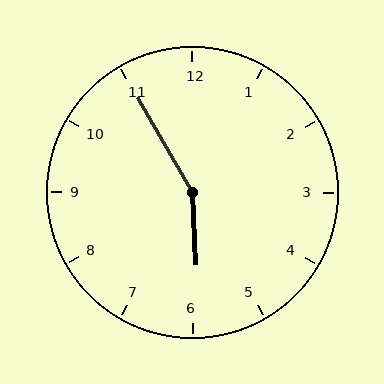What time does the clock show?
5:55.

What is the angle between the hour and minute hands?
Approximately 152 degrees.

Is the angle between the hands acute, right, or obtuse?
It is obtuse.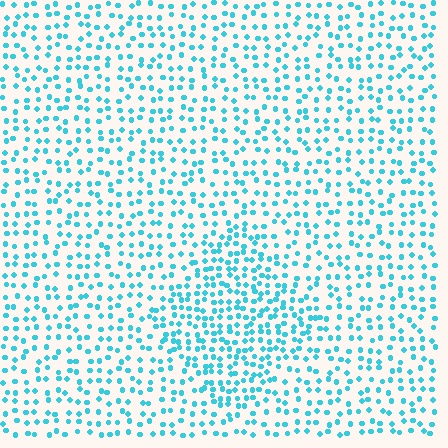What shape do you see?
I see a diamond.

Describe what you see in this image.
The image contains small cyan elements arranged at two different densities. A diamond-shaped region is visible where the elements are more densely packed than the surrounding area.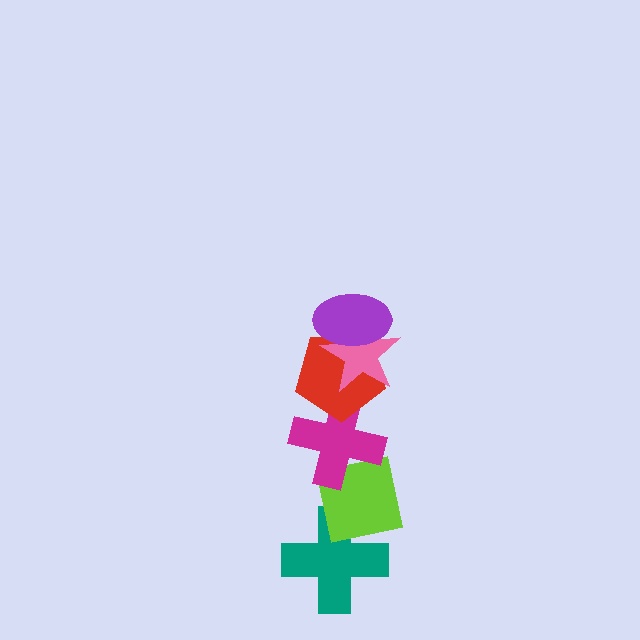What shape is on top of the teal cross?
The lime square is on top of the teal cross.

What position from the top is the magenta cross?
The magenta cross is 4th from the top.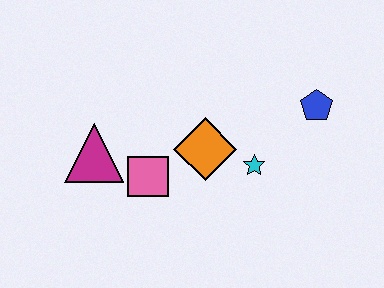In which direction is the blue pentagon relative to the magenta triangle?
The blue pentagon is to the right of the magenta triangle.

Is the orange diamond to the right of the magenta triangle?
Yes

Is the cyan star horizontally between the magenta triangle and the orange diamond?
No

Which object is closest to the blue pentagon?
The cyan star is closest to the blue pentagon.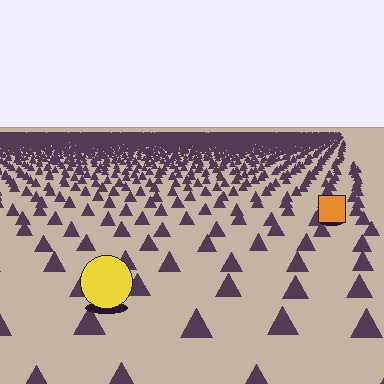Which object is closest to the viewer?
The yellow circle is closest. The texture marks near it are larger and more spread out.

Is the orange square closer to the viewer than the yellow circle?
No. The yellow circle is closer — you can tell from the texture gradient: the ground texture is coarser near it.